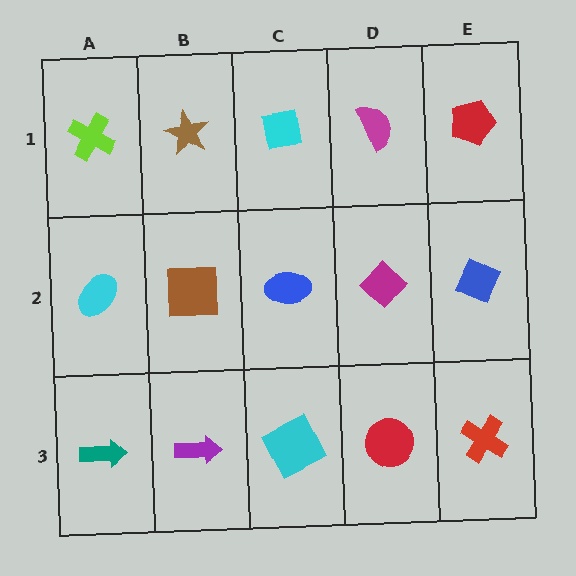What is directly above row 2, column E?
A red pentagon.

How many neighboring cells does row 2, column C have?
4.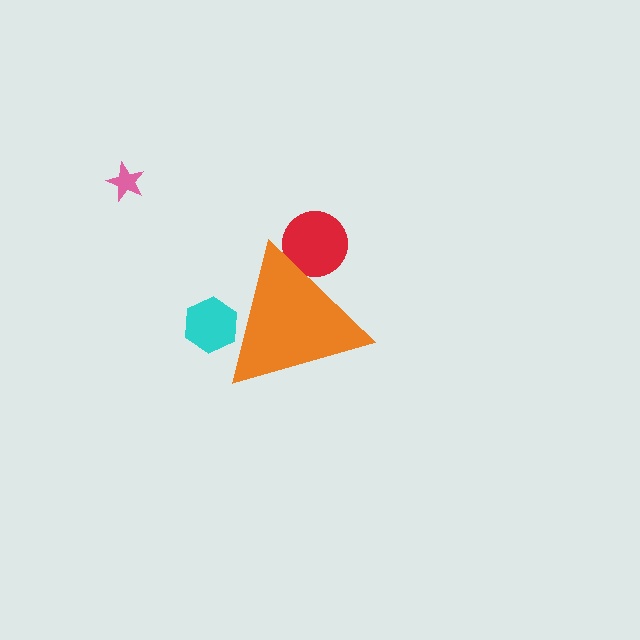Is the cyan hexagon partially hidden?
Yes, the cyan hexagon is partially hidden behind the orange triangle.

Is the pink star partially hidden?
No, the pink star is fully visible.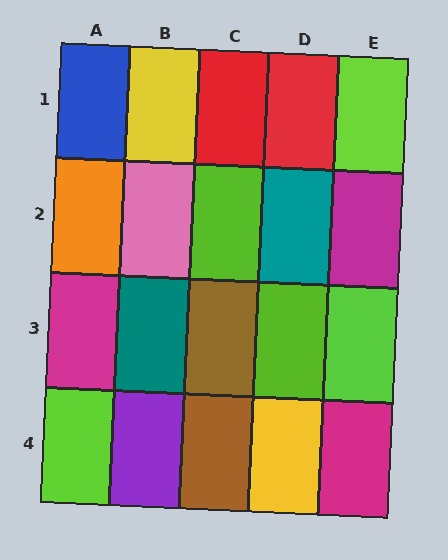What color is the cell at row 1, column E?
Lime.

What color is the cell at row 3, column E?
Lime.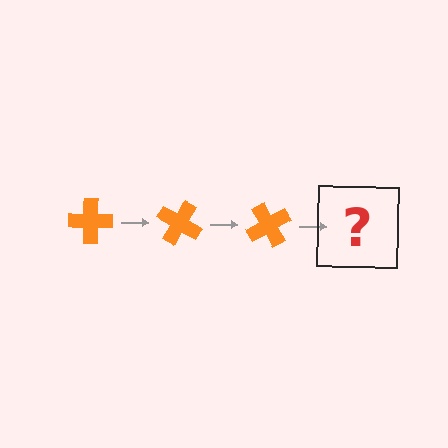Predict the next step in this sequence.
The next step is an orange cross rotated 90 degrees.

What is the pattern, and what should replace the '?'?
The pattern is that the cross rotates 30 degrees each step. The '?' should be an orange cross rotated 90 degrees.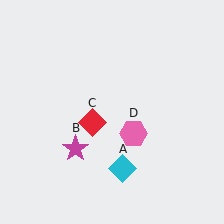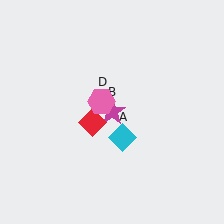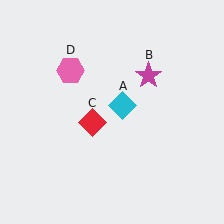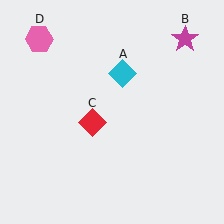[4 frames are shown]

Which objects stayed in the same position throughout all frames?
Red diamond (object C) remained stationary.